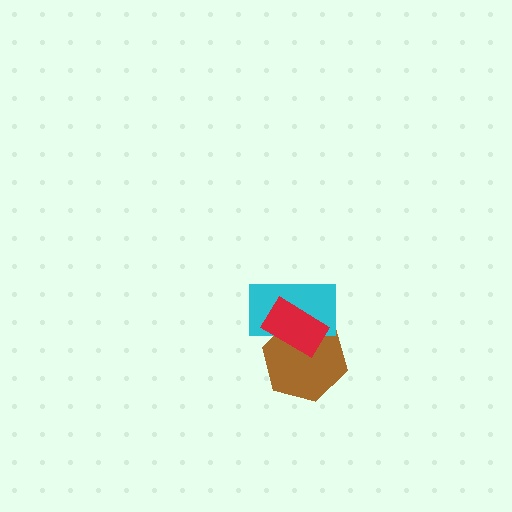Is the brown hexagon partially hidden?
Yes, it is partially covered by another shape.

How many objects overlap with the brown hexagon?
2 objects overlap with the brown hexagon.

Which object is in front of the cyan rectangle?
The red rectangle is in front of the cyan rectangle.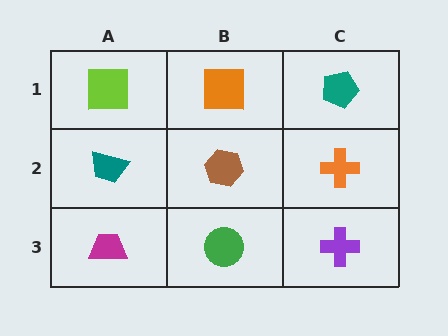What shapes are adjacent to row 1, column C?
An orange cross (row 2, column C), an orange square (row 1, column B).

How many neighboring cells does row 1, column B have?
3.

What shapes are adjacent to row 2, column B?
An orange square (row 1, column B), a green circle (row 3, column B), a teal trapezoid (row 2, column A), an orange cross (row 2, column C).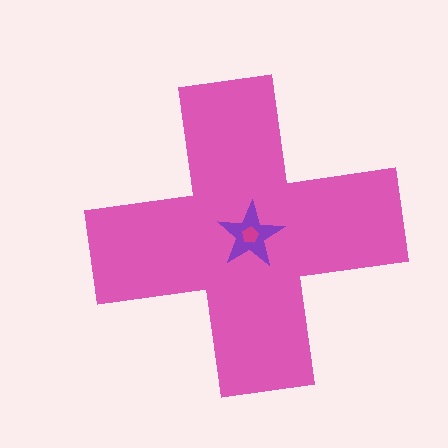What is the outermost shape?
The pink cross.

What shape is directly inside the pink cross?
The purple star.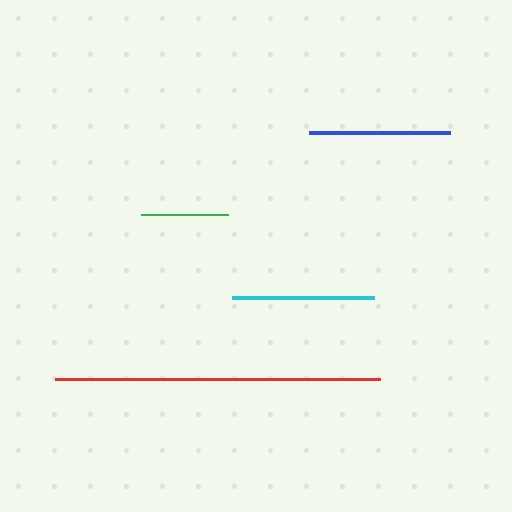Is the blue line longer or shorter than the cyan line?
The blue line is longer than the cyan line.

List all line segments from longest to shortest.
From longest to shortest: red, blue, cyan, green.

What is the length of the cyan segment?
The cyan segment is approximately 142 pixels long.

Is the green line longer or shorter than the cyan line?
The cyan line is longer than the green line.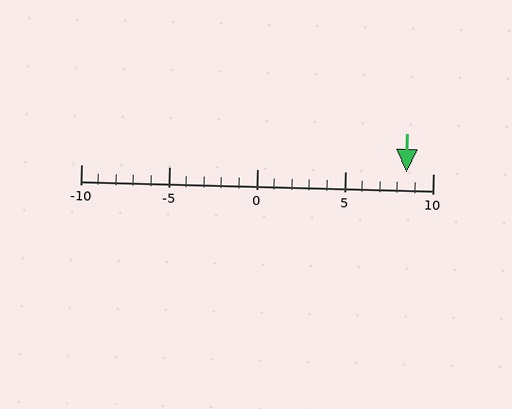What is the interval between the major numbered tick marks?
The major tick marks are spaced 5 units apart.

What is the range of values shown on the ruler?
The ruler shows values from -10 to 10.